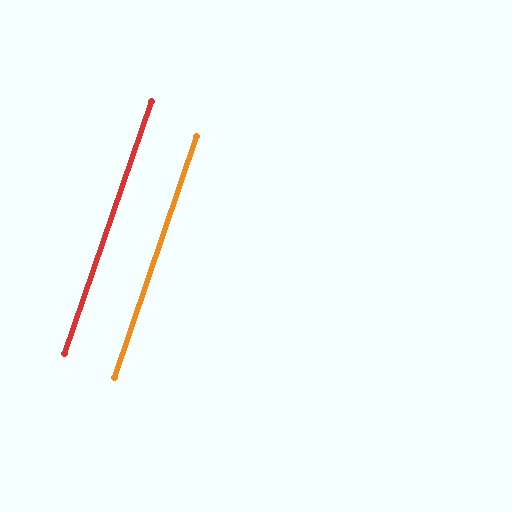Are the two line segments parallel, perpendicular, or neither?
Parallel — their directions differ by only 0.3°.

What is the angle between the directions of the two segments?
Approximately 0 degrees.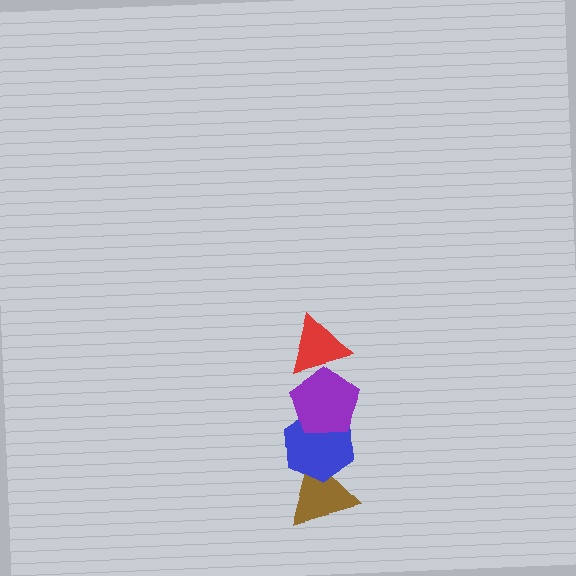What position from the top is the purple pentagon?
The purple pentagon is 2nd from the top.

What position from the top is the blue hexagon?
The blue hexagon is 3rd from the top.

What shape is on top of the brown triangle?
The blue hexagon is on top of the brown triangle.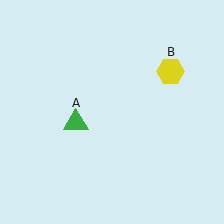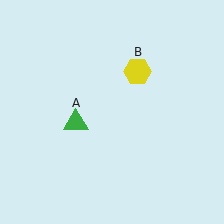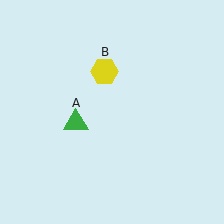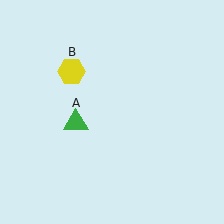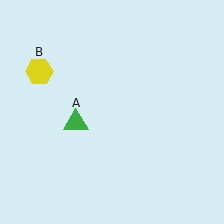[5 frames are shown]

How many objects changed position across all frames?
1 object changed position: yellow hexagon (object B).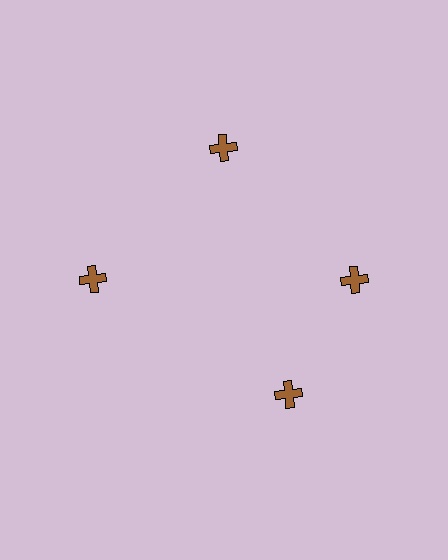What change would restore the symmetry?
The symmetry would be restored by rotating it back into even spacing with its neighbors so that all 4 crosses sit at equal angles and equal distance from the center.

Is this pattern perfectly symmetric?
No. The 4 brown crosses are arranged in a ring, but one element near the 6 o'clock position is rotated out of alignment along the ring, breaking the 4-fold rotational symmetry.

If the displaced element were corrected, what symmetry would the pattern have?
It would have 4-fold rotational symmetry — the pattern would map onto itself every 90 degrees.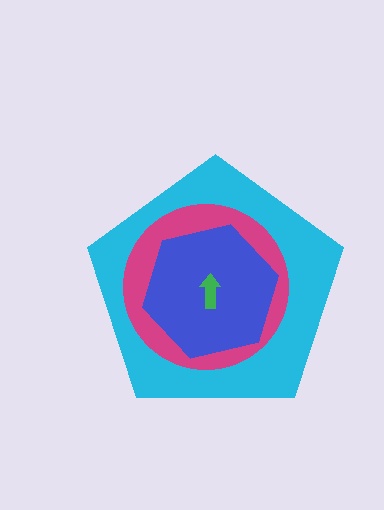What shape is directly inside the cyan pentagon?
The magenta circle.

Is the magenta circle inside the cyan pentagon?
Yes.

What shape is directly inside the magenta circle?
The blue hexagon.